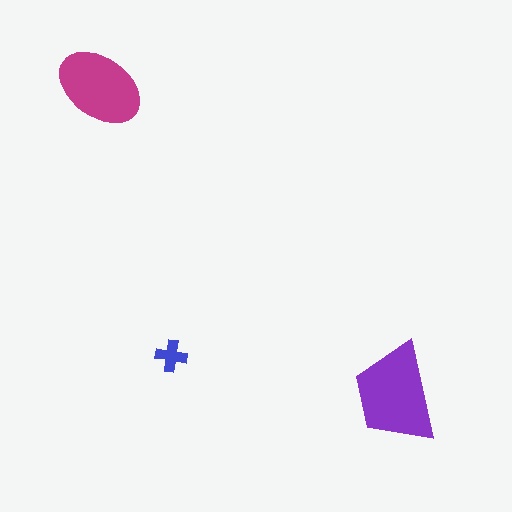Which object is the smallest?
The blue cross.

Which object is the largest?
The purple trapezoid.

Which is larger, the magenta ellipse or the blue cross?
The magenta ellipse.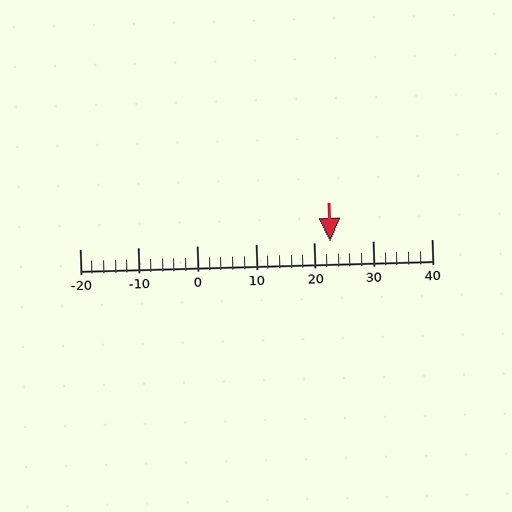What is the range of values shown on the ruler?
The ruler shows values from -20 to 40.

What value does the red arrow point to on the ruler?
The red arrow points to approximately 23.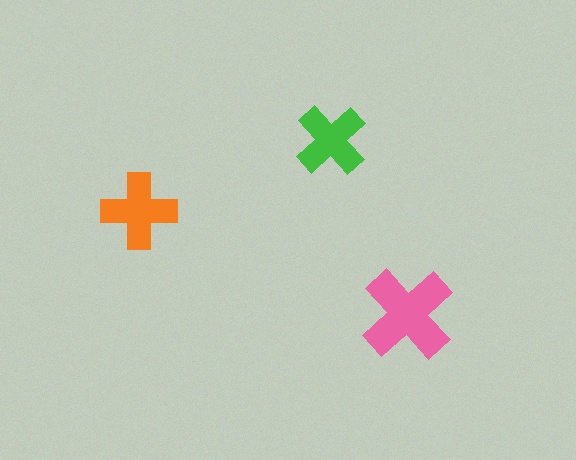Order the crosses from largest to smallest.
the pink one, the orange one, the green one.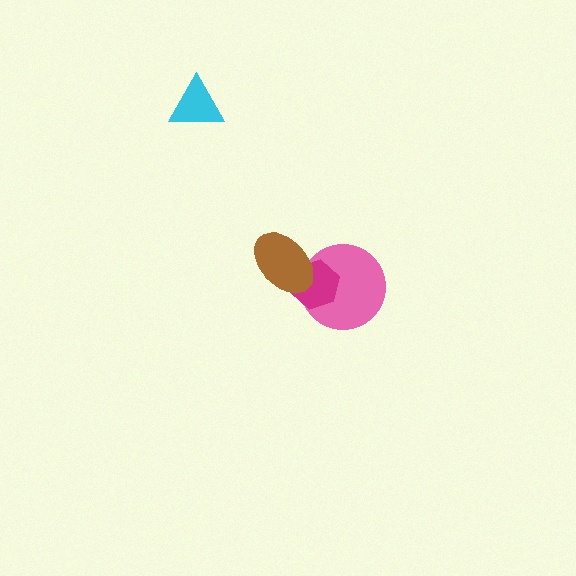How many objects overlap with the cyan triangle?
0 objects overlap with the cyan triangle.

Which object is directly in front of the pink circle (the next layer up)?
The magenta hexagon is directly in front of the pink circle.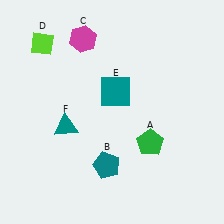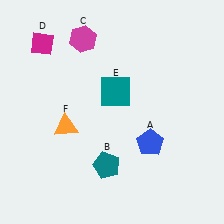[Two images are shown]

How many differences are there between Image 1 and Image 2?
There are 3 differences between the two images.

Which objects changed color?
A changed from green to blue. D changed from lime to magenta. F changed from teal to orange.